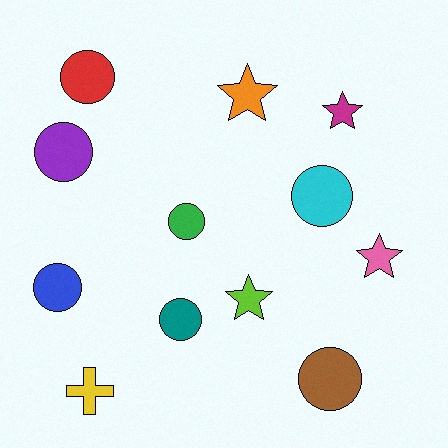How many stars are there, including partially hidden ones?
There are 4 stars.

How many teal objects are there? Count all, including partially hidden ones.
There is 1 teal object.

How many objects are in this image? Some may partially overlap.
There are 12 objects.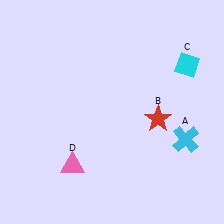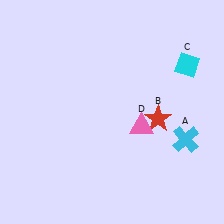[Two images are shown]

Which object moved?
The pink triangle (D) moved right.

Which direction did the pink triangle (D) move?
The pink triangle (D) moved right.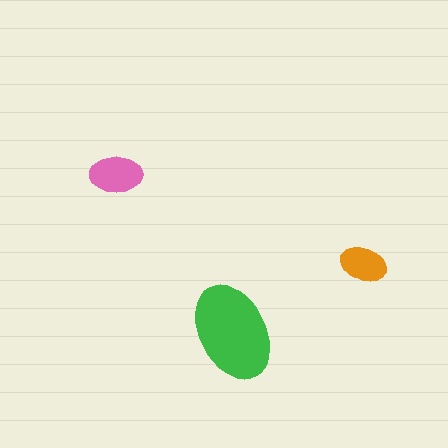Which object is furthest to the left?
The pink ellipse is leftmost.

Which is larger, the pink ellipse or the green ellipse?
The green one.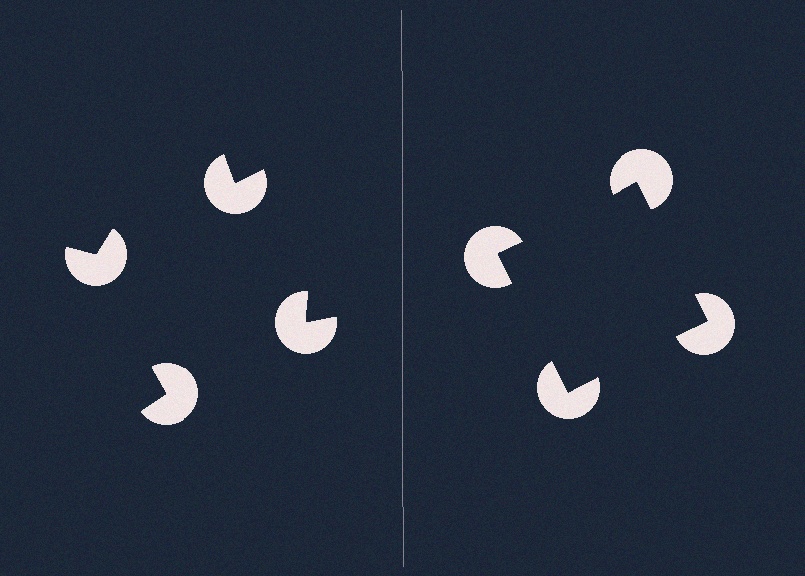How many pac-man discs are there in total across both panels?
8 — 4 on each side.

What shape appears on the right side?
An illusory square.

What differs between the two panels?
The pac-man discs are positioned identically on both sides; only the wedge orientations differ. On the right they align to a square; on the left they are misaligned.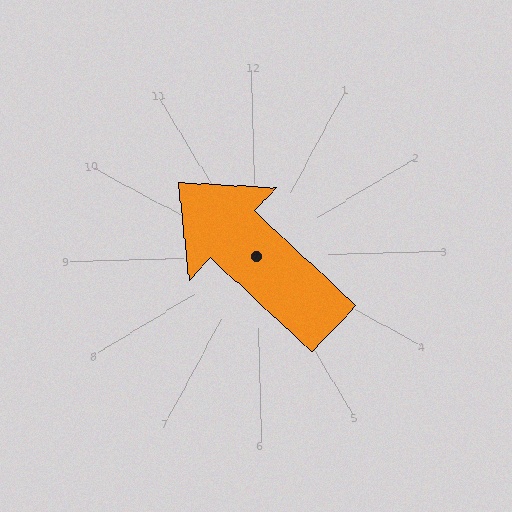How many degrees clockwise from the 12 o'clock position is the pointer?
Approximately 315 degrees.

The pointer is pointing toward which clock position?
Roughly 10 o'clock.